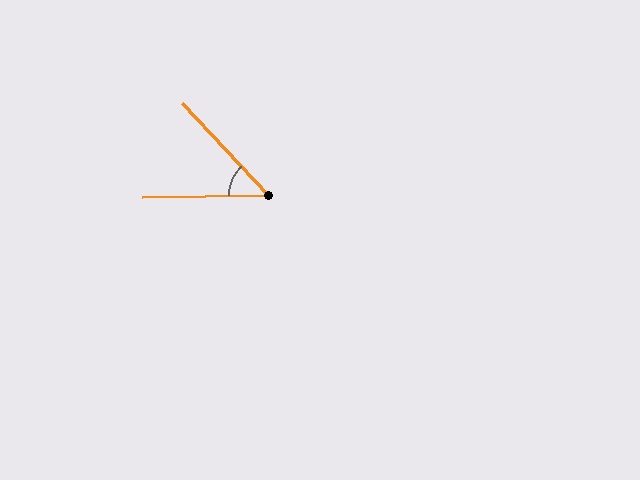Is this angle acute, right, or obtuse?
It is acute.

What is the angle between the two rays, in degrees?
Approximately 48 degrees.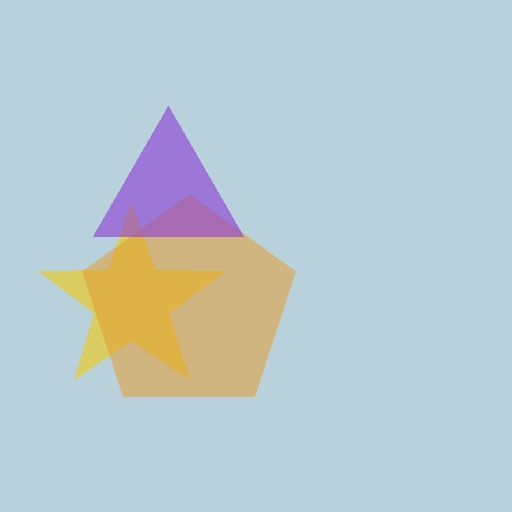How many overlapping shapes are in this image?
There are 3 overlapping shapes in the image.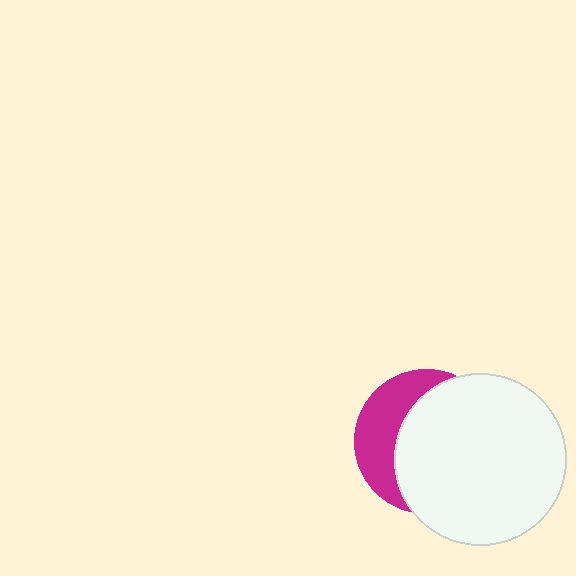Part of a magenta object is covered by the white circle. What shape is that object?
It is a circle.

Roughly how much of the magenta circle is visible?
A small part of it is visible (roughly 34%).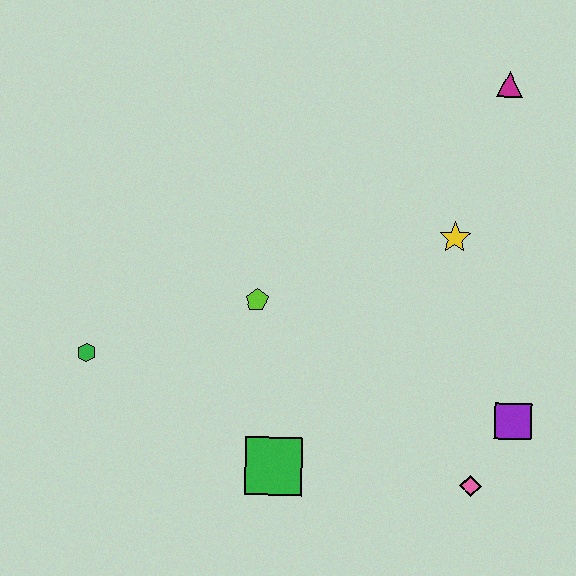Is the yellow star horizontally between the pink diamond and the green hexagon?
Yes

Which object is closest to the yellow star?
The magenta triangle is closest to the yellow star.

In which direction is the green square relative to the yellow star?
The green square is below the yellow star.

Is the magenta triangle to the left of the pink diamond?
No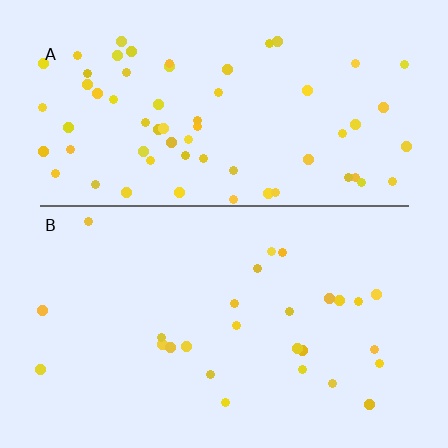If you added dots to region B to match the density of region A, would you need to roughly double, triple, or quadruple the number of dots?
Approximately double.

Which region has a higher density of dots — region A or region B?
A (the top).